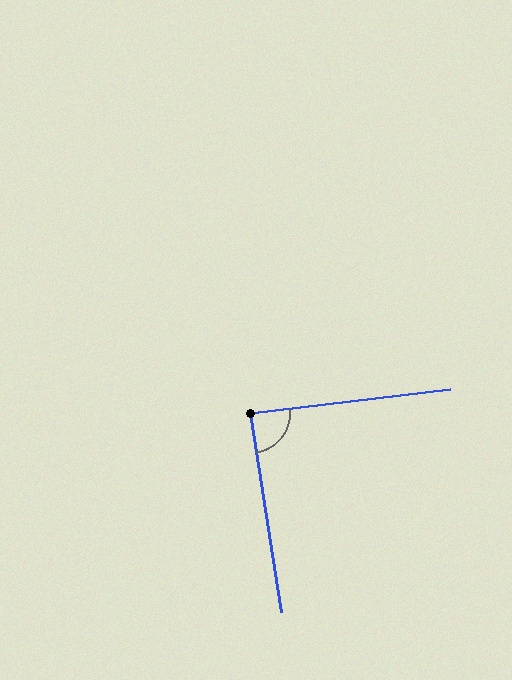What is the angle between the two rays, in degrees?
Approximately 88 degrees.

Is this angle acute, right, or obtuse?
It is approximately a right angle.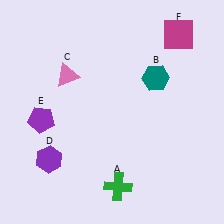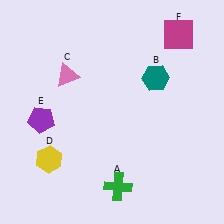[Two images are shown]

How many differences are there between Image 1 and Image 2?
There is 1 difference between the two images.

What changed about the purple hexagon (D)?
In Image 1, D is purple. In Image 2, it changed to yellow.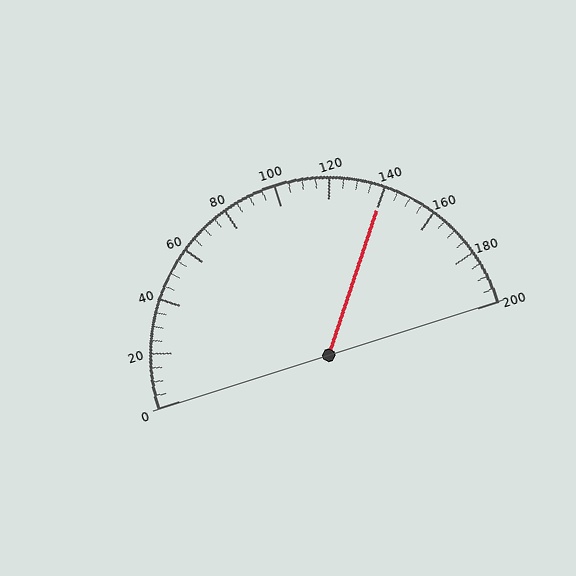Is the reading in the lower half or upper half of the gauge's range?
The reading is in the upper half of the range (0 to 200).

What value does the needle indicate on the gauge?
The needle indicates approximately 140.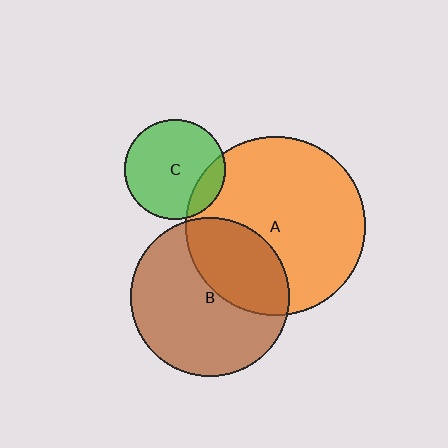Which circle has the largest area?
Circle A (orange).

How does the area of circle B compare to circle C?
Approximately 2.5 times.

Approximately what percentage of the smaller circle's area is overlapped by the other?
Approximately 35%.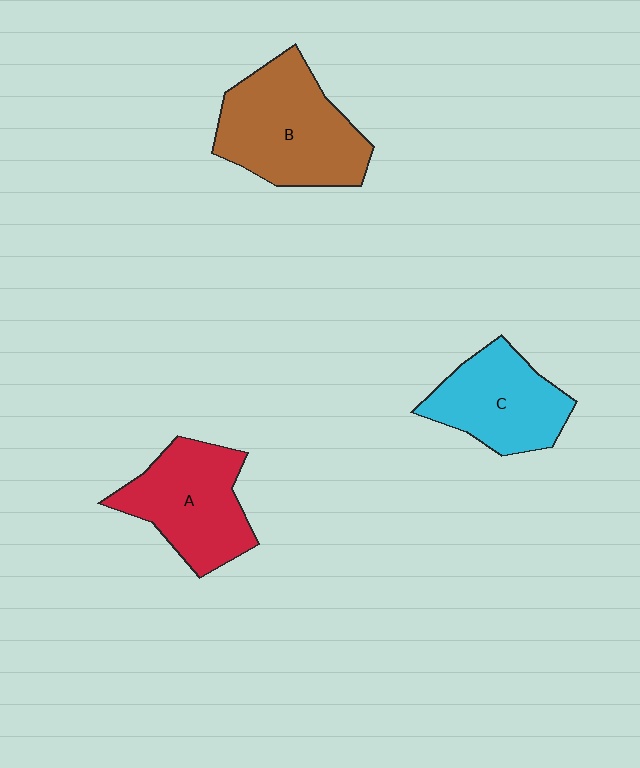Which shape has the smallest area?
Shape C (cyan).